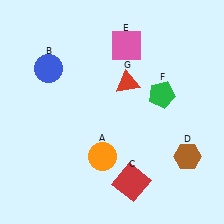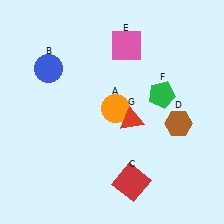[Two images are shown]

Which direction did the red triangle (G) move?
The red triangle (G) moved down.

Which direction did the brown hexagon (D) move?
The brown hexagon (D) moved up.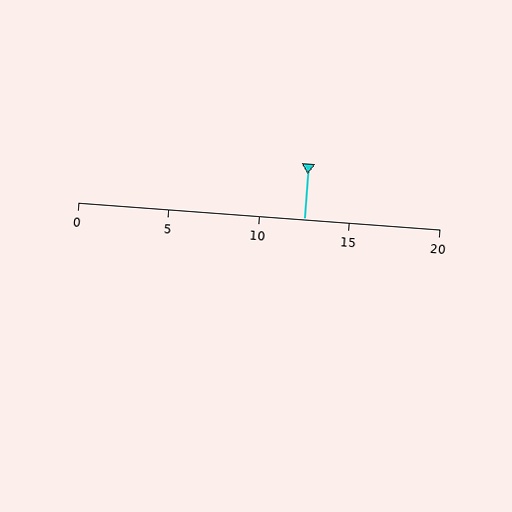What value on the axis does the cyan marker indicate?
The marker indicates approximately 12.5.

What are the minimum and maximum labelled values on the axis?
The axis runs from 0 to 20.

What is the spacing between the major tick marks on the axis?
The major ticks are spaced 5 apart.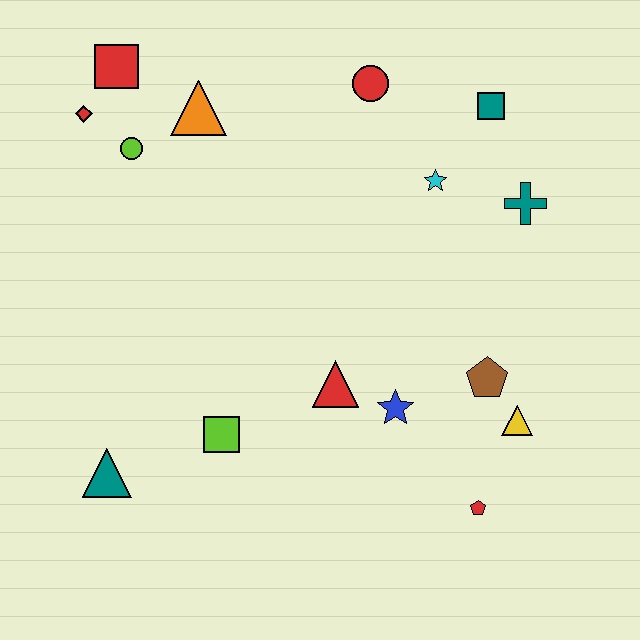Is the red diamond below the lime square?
No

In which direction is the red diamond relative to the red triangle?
The red diamond is above the red triangle.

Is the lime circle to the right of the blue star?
No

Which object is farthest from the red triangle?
The red square is farthest from the red triangle.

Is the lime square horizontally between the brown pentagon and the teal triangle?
Yes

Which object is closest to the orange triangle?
The lime circle is closest to the orange triangle.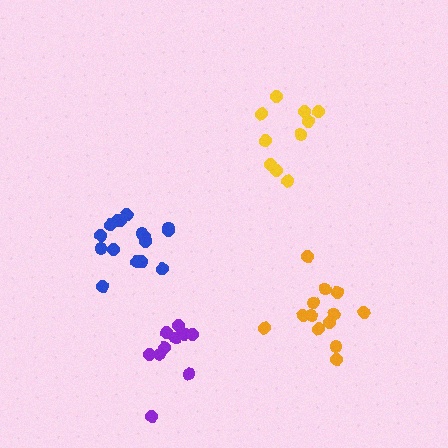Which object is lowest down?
The purple cluster is bottommost.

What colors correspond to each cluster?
The clusters are colored: blue, orange, yellow, purple.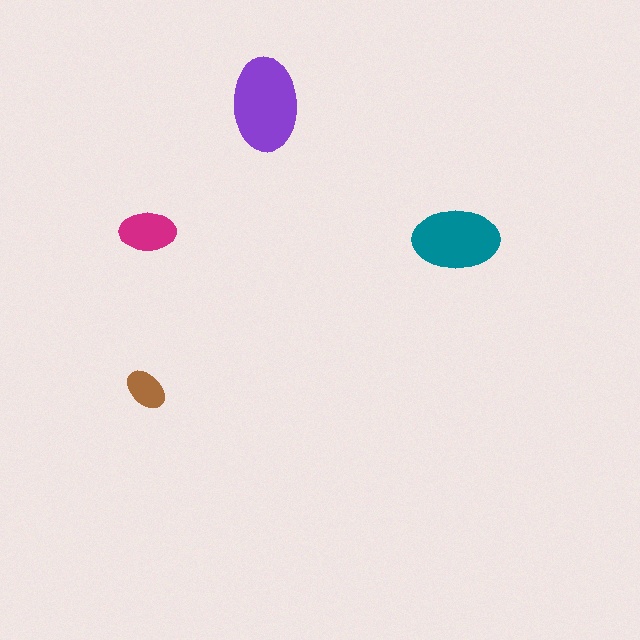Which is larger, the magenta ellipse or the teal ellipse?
The teal one.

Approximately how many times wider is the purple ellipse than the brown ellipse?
About 2 times wider.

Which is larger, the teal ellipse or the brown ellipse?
The teal one.